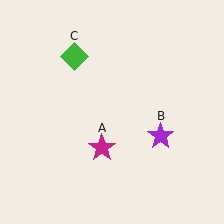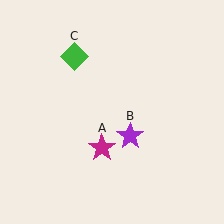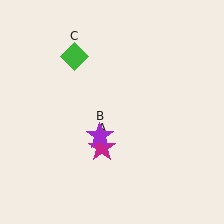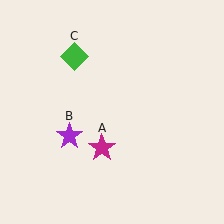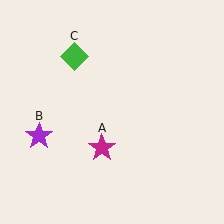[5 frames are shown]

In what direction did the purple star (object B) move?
The purple star (object B) moved left.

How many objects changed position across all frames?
1 object changed position: purple star (object B).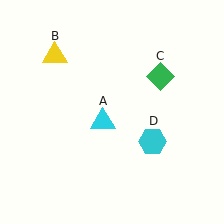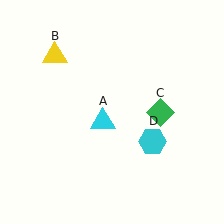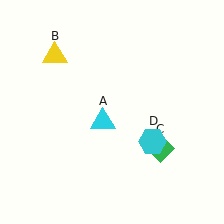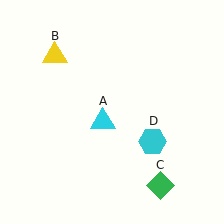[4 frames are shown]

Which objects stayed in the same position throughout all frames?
Cyan triangle (object A) and yellow triangle (object B) and cyan hexagon (object D) remained stationary.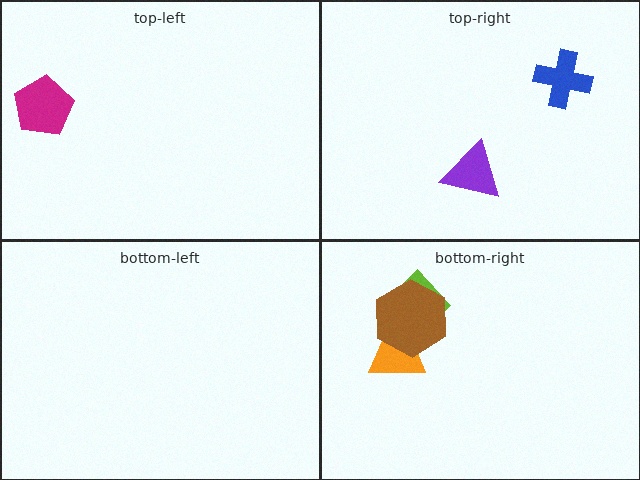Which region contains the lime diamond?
The bottom-right region.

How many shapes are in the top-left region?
1.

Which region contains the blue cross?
The top-right region.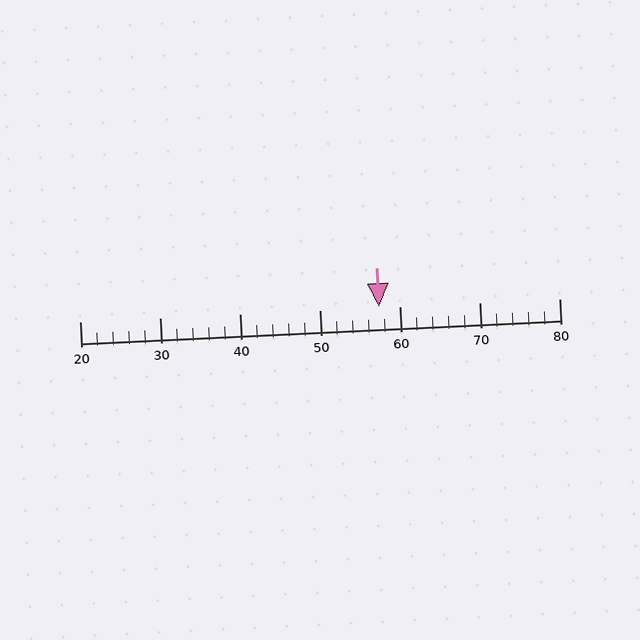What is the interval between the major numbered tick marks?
The major tick marks are spaced 10 units apart.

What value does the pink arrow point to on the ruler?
The pink arrow points to approximately 57.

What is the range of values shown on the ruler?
The ruler shows values from 20 to 80.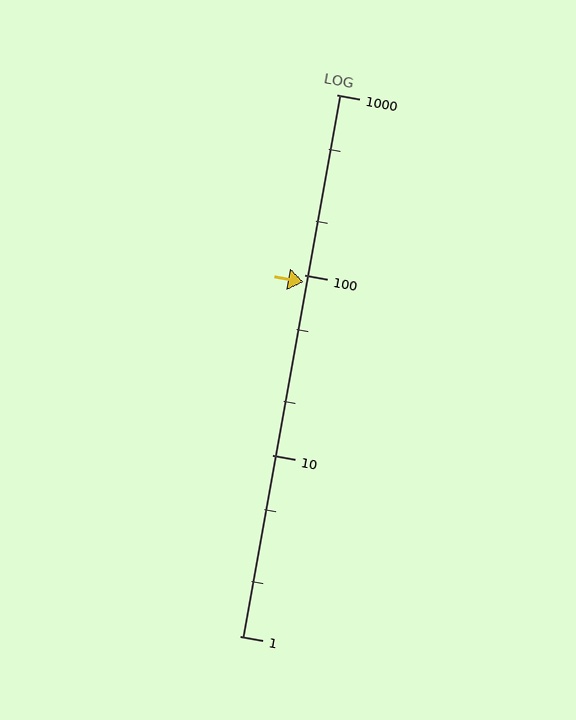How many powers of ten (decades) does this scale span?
The scale spans 3 decades, from 1 to 1000.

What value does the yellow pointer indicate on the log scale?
The pointer indicates approximately 91.